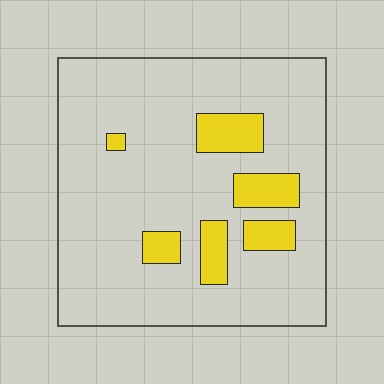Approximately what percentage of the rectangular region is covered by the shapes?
Approximately 15%.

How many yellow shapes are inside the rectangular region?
6.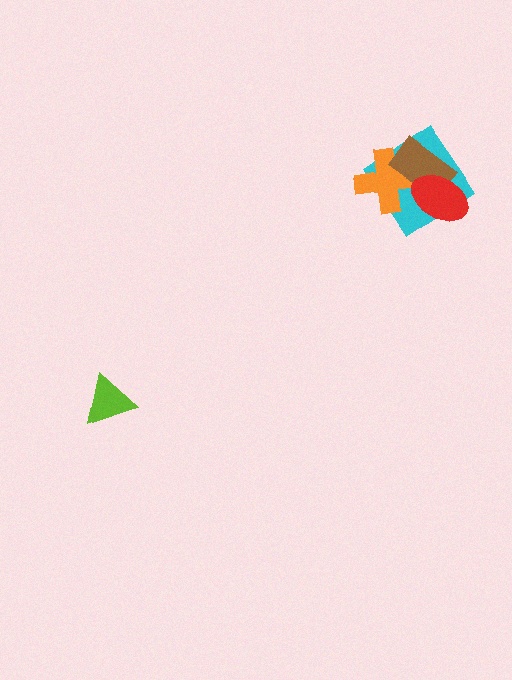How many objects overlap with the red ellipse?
3 objects overlap with the red ellipse.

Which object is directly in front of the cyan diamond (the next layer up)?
The orange cross is directly in front of the cyan diamond.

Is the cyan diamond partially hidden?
Yes, it is partially covered by another shape.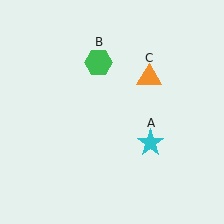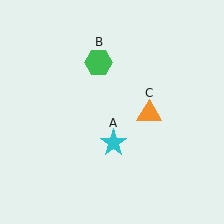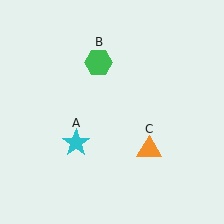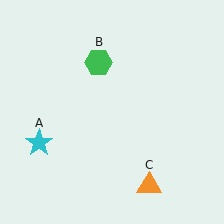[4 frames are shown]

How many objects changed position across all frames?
2 objects changed position: cyan star (object A), orange triangle (object C).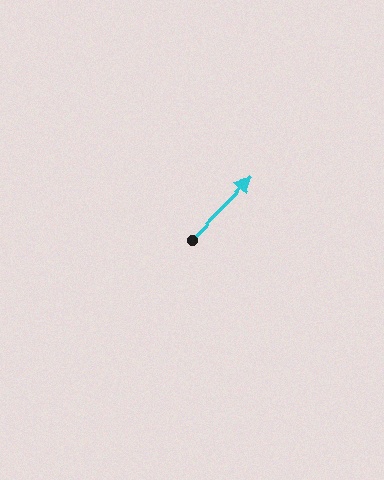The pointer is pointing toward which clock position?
Roughly 1 o'clock.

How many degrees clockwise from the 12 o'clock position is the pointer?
Approximately 45 degrees.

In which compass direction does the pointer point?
Northeast.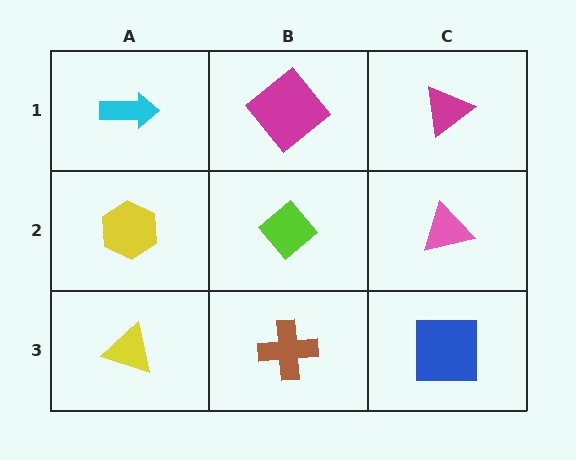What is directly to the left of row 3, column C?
A brown cross.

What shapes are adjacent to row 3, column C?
A pink triangle (row 2, column C), a brown cross (row 3, column B).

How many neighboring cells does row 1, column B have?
3.